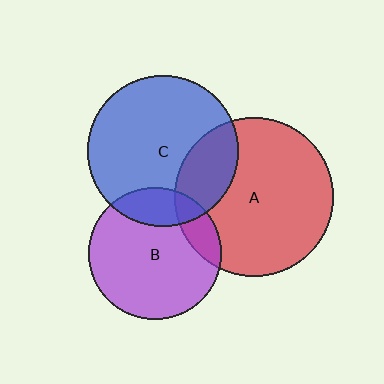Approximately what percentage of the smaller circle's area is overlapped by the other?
Approximately 25%.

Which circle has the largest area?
Circle A (red).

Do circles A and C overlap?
Yes.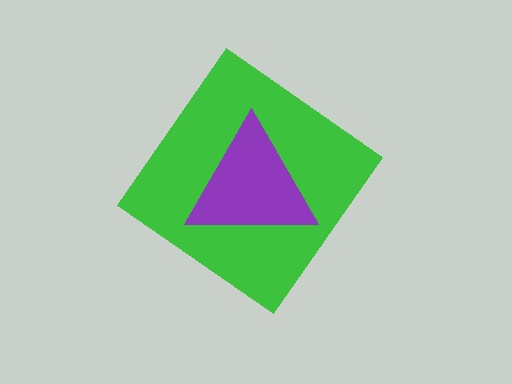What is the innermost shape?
The purple triangle.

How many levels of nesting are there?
2.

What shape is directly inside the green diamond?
The purple triangle.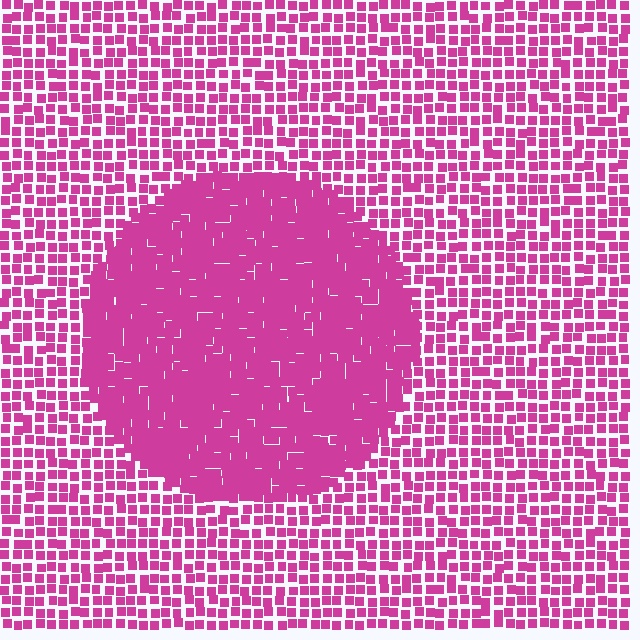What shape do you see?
I see a circle.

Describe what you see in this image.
The image contains small magenta elements arranged at two different densities. A circle-shaped region is visible where the elements are more densely packed than the surrounding area.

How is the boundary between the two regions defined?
The boundary is defined by a change in element density (approximately 1.9x ratio). All elements are the same color, size, and shape.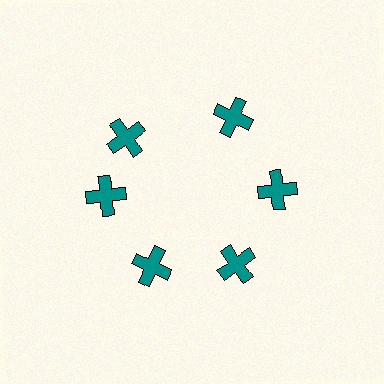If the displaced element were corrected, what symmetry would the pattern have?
It would have 6-fold rotational symmetry — the pattern would map onto itself every 60 degrees.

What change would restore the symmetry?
The symmetry would be restored by rotating it back into even spacing with its neighbors so that all 6 crosses sit at equal angles and equal distance from the center.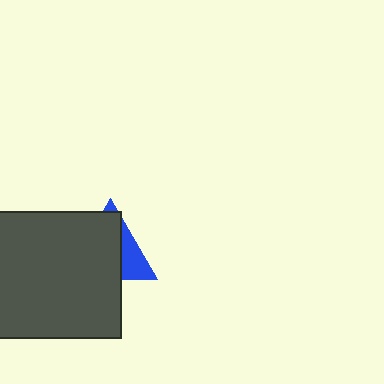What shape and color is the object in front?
The object in front is a dark gray rectangle.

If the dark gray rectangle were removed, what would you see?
You would see the complete blue triangle.